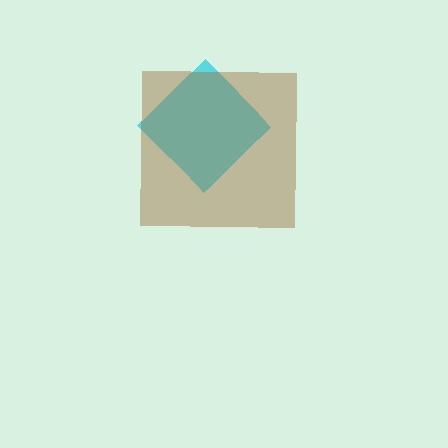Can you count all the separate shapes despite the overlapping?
Yes, there are 2 separate shapes.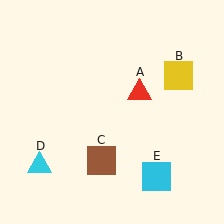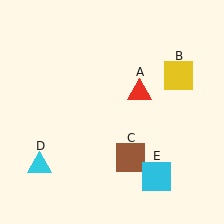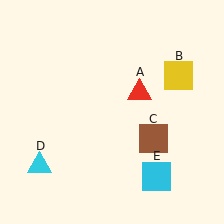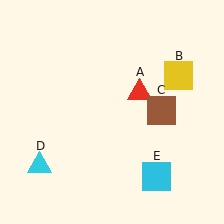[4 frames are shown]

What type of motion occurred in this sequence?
The brown square (object C) rotated counterclockwise around the center of the scene.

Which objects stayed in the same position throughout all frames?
Red triangle (object A) and yellow square (object B) and cyan triangle (object D) and cyan square (object E) remained stationary.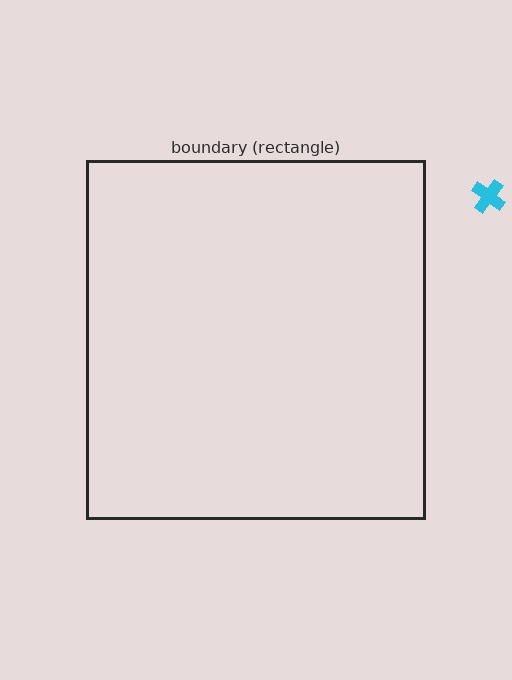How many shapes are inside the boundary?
0 inside, 1 outside.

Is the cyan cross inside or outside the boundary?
Outside.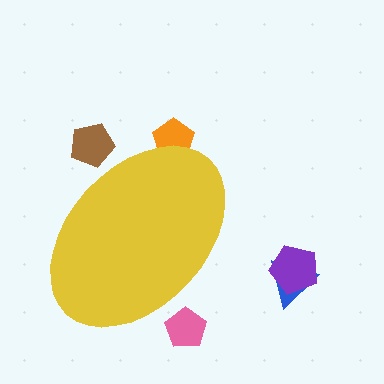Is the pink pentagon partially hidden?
Yes, the pink pentagon is partially hidden behind the yellow ellipse.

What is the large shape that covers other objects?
A yellow ellipse.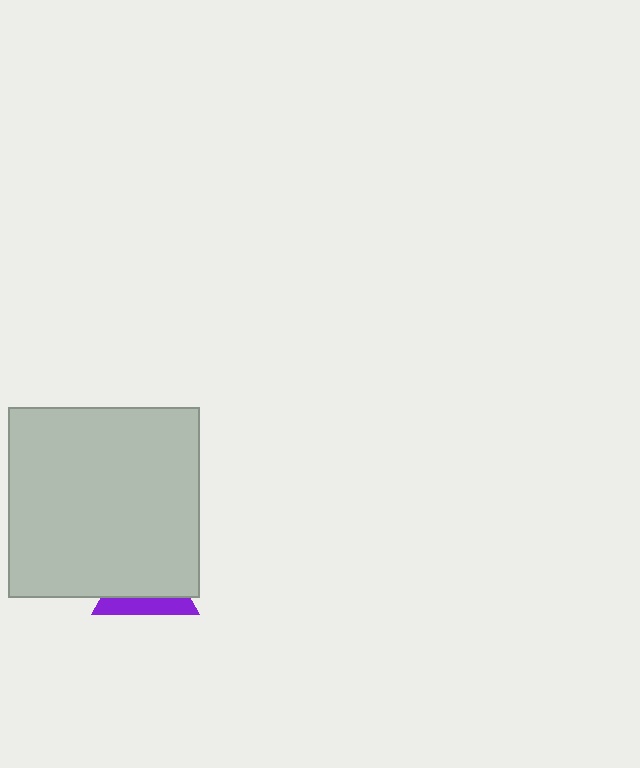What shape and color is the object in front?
The object in front is a light gray square.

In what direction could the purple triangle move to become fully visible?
The purple triangle could move down. That would shift it out from behind the light gray square entirely.